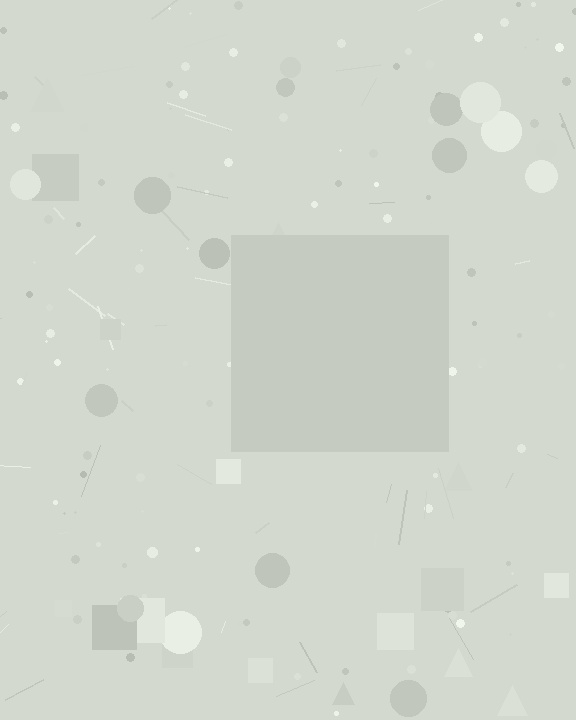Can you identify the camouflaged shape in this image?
The camouflaged shape is a square.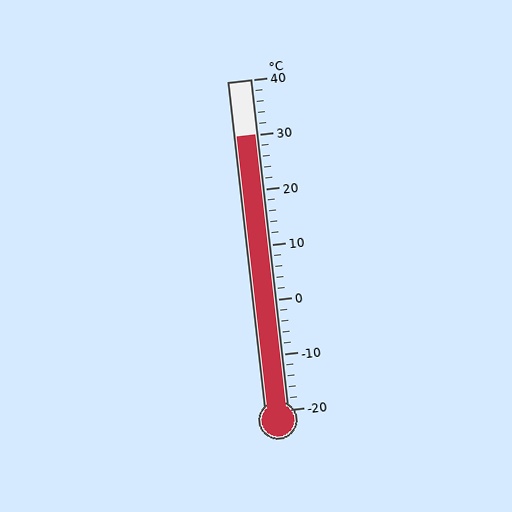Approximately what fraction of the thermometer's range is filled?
The thermometer is filled to approximately 85% of its range.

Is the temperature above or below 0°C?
The temperature is above 0°C.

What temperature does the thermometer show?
The thermometer shows approximately 30°C.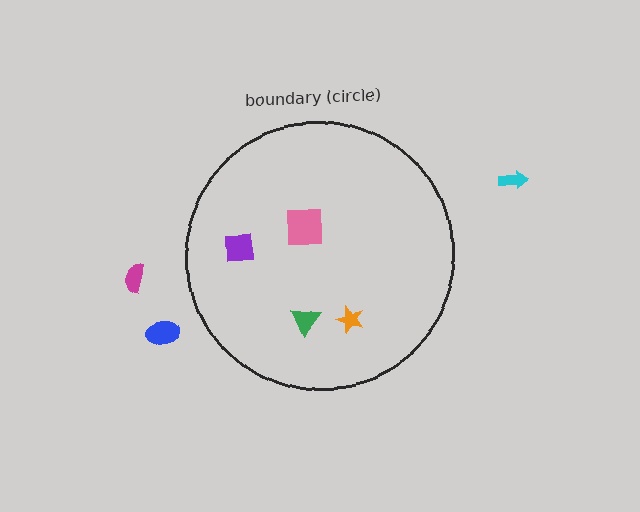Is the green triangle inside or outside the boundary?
Inside.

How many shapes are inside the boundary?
4 inside, 3 outside.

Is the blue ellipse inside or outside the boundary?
Outside.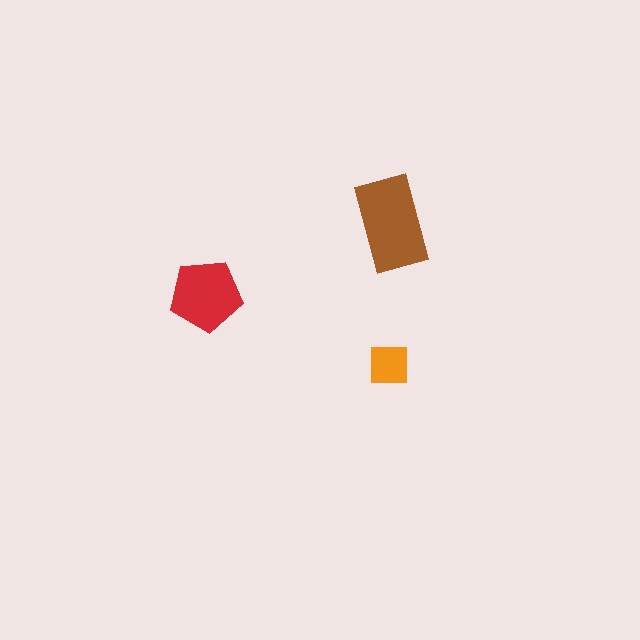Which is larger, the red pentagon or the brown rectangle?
The brown rectangle.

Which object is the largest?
The brown rectangle.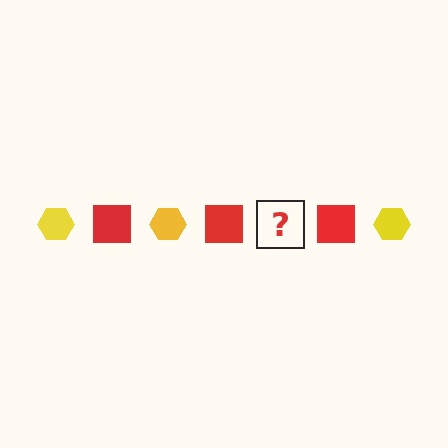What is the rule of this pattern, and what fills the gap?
The rule is that the pattern alternates between yellow hexagon and red square. The gap should be filled with a yellow hexagon.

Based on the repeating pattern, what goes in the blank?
The blank should be a yellow hexagon.